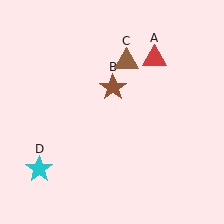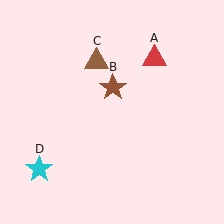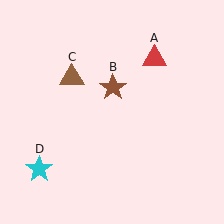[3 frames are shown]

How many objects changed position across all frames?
1 object changed position: brown triangle (object C).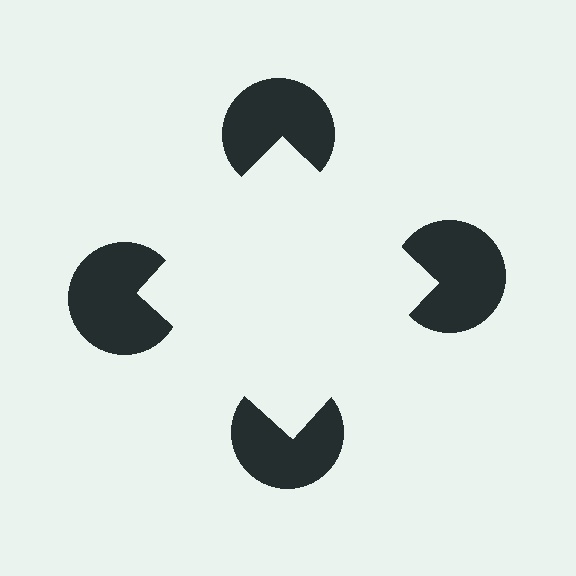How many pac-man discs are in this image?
There are 4 — one at each vertex of the illusory square.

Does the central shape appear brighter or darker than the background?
It typically appears slightly brighter than the background, even though no actual brightness change is drawn.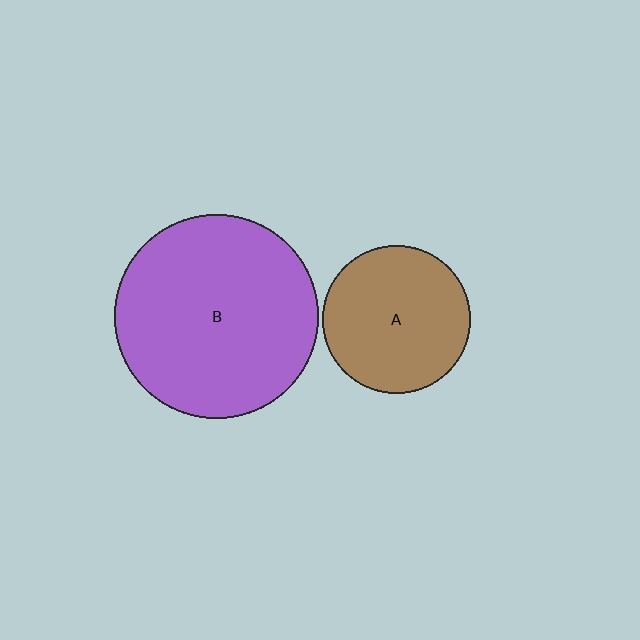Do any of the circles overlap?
No, none of the circles overlap.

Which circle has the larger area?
Circle B (purple).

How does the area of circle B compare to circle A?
Approximately 1.9 times.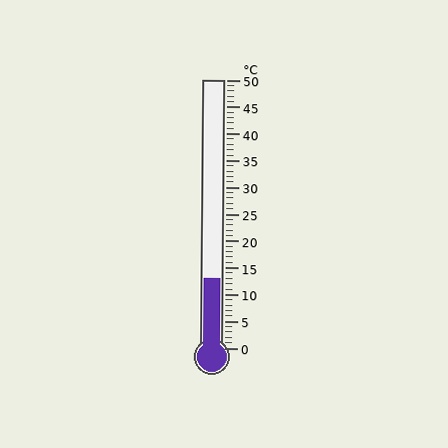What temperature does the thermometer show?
The thermometer shows approximately 13°C.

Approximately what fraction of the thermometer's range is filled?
The thermometer is filled to approximately 25% of its range.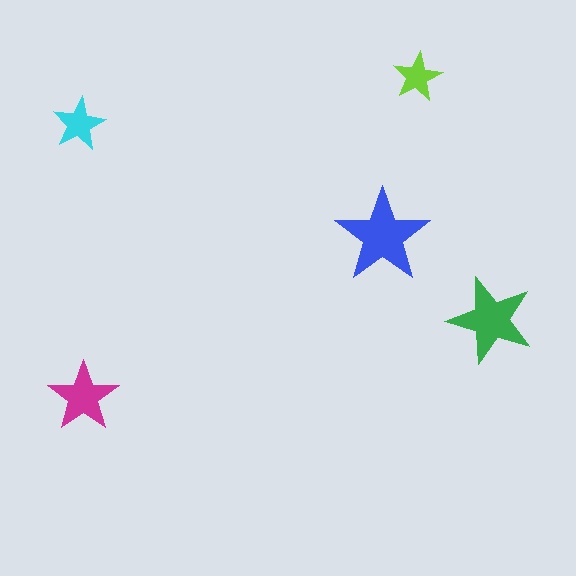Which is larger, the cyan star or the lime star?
The cyan one.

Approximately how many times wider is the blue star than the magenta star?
About 1.5 times wider.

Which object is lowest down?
The magenta star is bottommost.